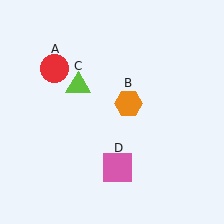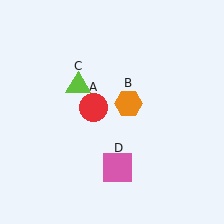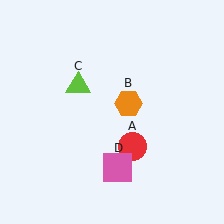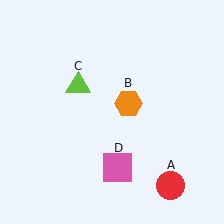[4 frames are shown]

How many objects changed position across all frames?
1 object changed position: red circle (object A).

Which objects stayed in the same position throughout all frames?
Orange hexagon (object B) and lime triangle (object C) and pink square (object D) remained stationary.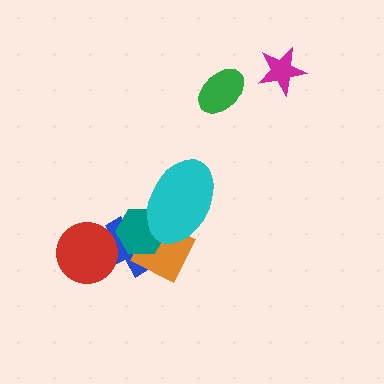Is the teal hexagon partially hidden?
Yes, it is partially covered by another shape.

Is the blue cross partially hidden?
Yes, it is partially covered by another shape.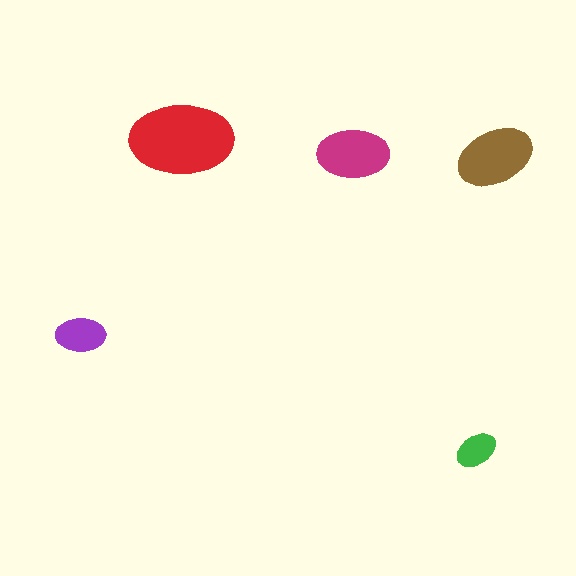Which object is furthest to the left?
The purple ellipse is leftmost.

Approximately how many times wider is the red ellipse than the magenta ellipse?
About 1.5 times wider.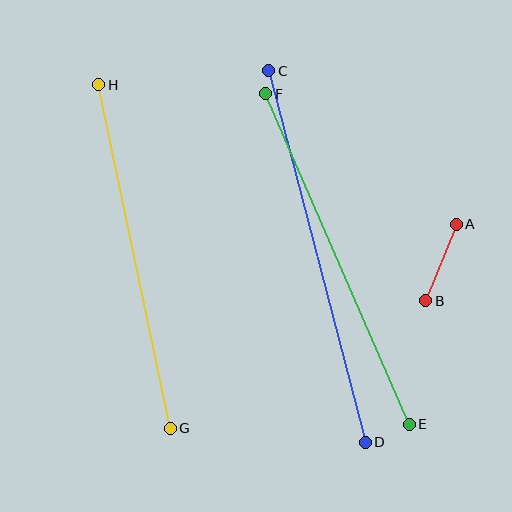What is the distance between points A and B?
The distance is approximately 82 pixels.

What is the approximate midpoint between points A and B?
The midpoint is at approximately (441, 262) pixels.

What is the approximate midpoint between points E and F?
The midpoint is at approximately (338, 259) pixels.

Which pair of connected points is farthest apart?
Points C and D are farthest apart.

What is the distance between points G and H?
The distance is approximately 351 pixels.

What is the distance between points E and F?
The distance is approximately 360 pixels.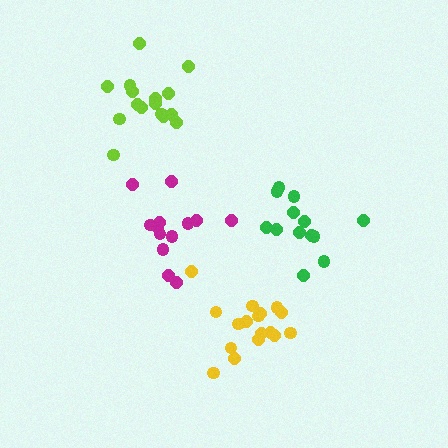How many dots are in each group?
Group 1: 13 dots, Group 2: 16 dots, Group 3: 13 dots, Group 4: 17 dots (59 total).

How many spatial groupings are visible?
There are 4 spatial groupings.